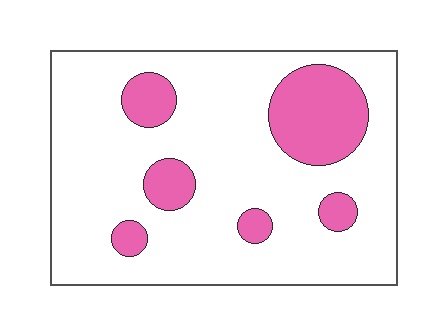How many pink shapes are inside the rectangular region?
6.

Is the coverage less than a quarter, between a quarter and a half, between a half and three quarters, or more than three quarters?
Less than a quarter.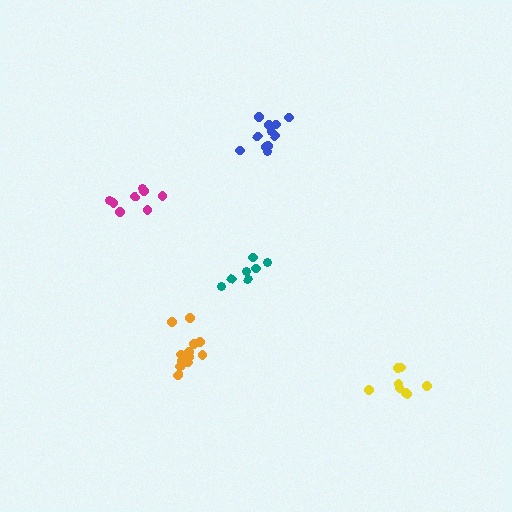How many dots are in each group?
Group 1: 13 dots, Group 2: 8 dots, Group 3: 8 dots, Group 4: 7 dots, Group 5: 11 dots (47 total).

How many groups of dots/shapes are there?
There are 5 groups.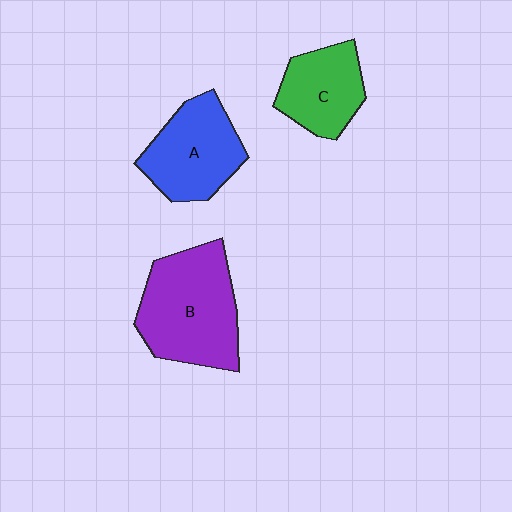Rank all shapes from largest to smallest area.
From largest to smallest: B (purple), A (blue), C (green).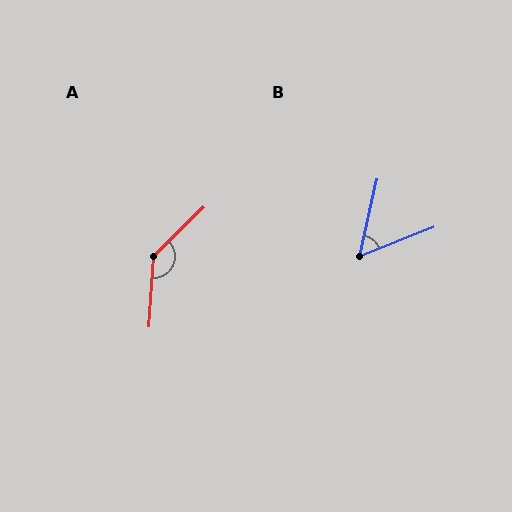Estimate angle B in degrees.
Approximately 56 degrees.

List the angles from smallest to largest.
B (56°), A (138°).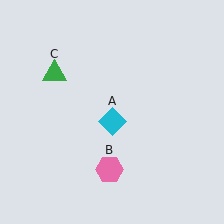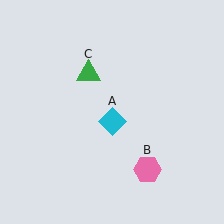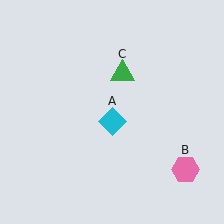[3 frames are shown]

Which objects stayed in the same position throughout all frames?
Cyan diamond (object A) remained stationary.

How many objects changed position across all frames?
2 objects changed position: pink hexagon (object B), green triangle (object C).